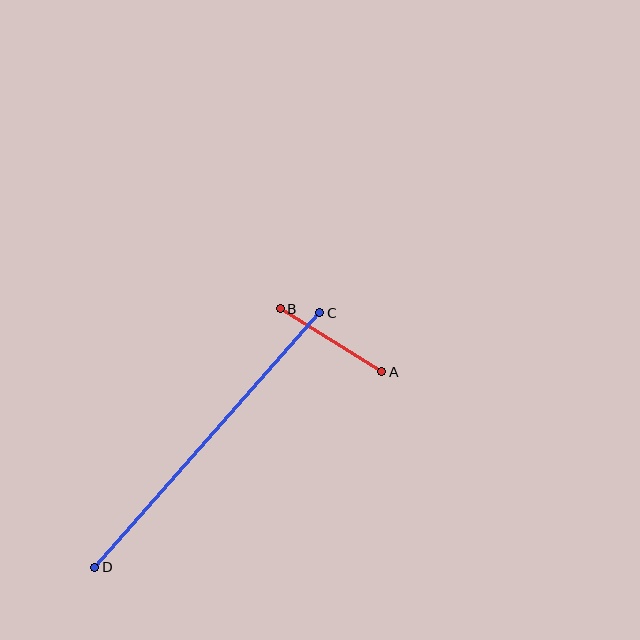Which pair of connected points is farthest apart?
Points C and D are farthest apart.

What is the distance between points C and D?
The distance is approximately 340 pixels.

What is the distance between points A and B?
The distance is approximately 119 pixels.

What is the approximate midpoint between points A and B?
The midpoint is at approximately (331, 340) pixels.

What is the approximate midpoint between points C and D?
The midpoint is at approximately (207, 440) pixels.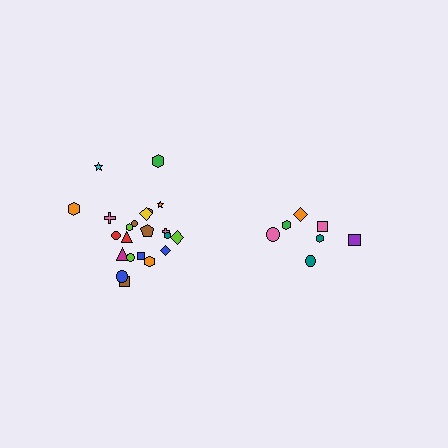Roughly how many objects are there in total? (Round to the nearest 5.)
Roughly 30 objects in total.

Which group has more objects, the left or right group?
The left group.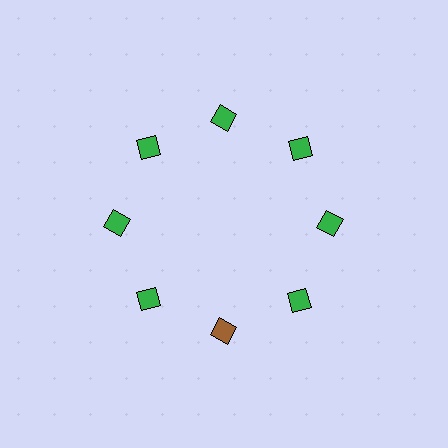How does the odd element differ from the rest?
It has a different color: brown instead of green.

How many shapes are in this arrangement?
There are 8 shapes arranged in a ring pattern.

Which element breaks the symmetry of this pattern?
The brown diamond at roughly the 6 o'clock position breaks the symmetry. All other shapes are green diamonds.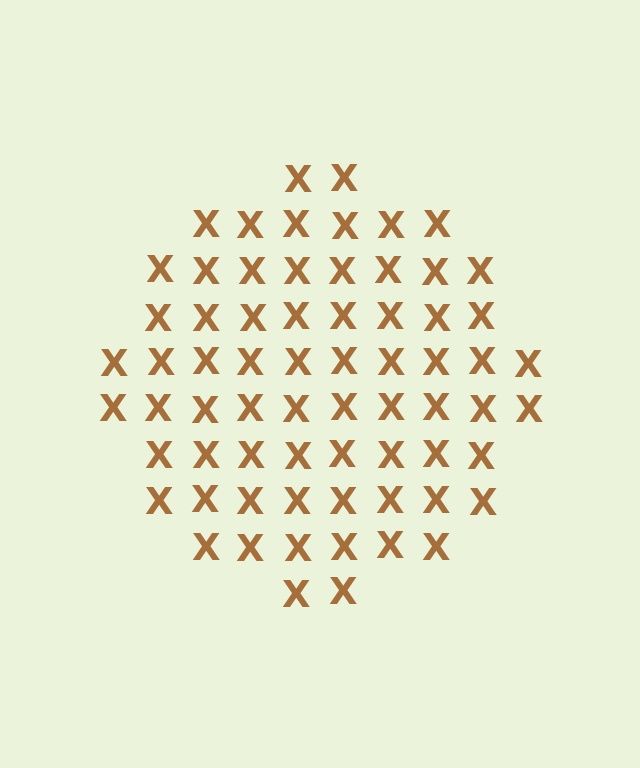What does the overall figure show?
The overall figure shows a circle.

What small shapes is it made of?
It is made of small letter X's.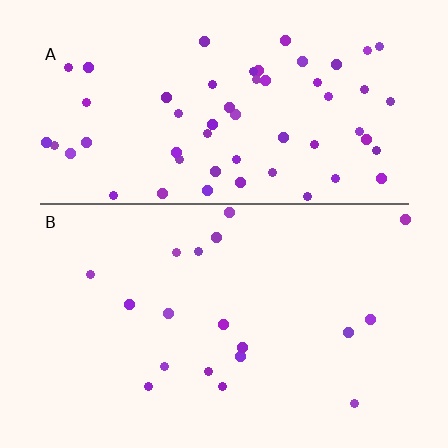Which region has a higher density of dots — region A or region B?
A (the top).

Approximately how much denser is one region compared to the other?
Approximately 3.2× — region A over region B.